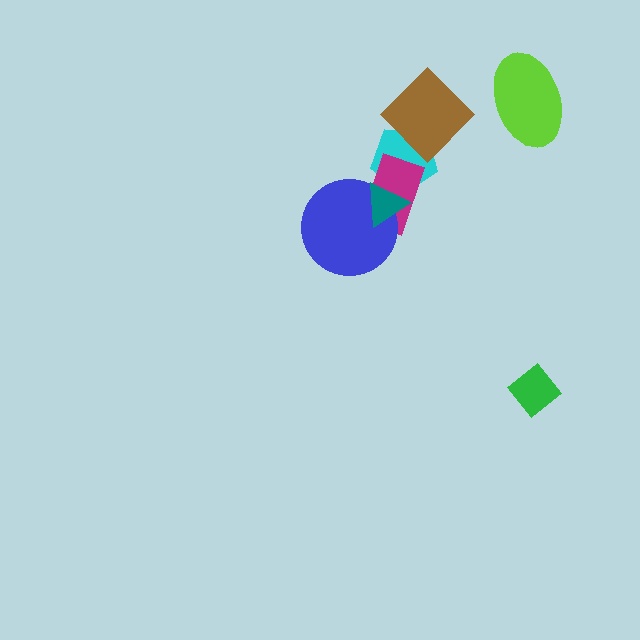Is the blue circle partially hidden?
Yes, it is partially covered by another shape.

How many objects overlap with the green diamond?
0 objects overlap with the green diamond.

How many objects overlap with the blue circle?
2 objects overlap with the blue circle.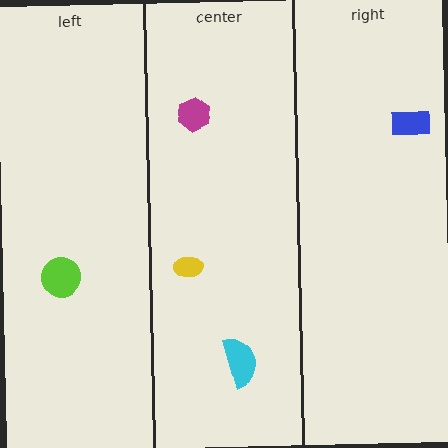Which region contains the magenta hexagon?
The center region.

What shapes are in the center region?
The cyan semicircle, the magenta hexagon, the yellow ellipse.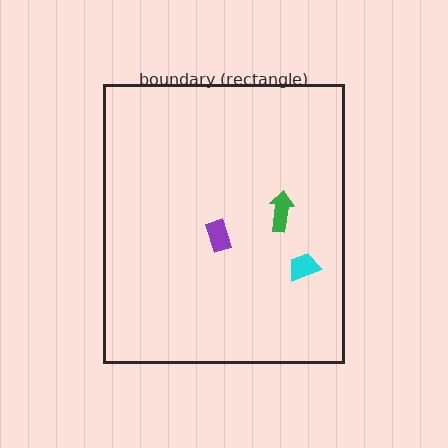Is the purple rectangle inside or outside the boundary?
Inside.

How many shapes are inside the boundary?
3 inside, 0 outside.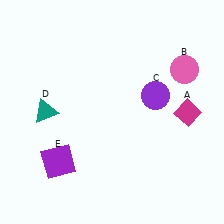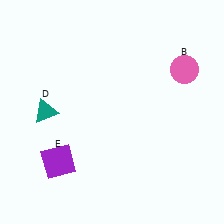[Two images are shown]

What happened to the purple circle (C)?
The purple circle (C) was removed in Image 2. It was in the top-right area of Image 1.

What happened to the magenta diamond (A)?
The magenta diamond (A) was removed in Image 2. It was in the bottom-right area of Image 1.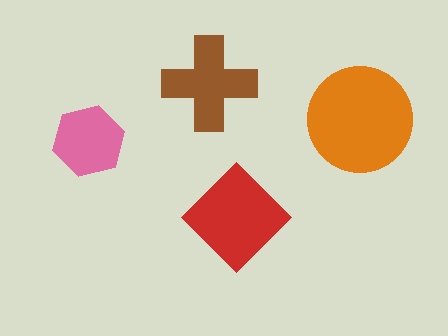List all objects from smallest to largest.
The pink hexagon, the brown cross, the red diamond, the orange circle.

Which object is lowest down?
The red diamond is bottommost.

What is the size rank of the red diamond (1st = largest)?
2nd.